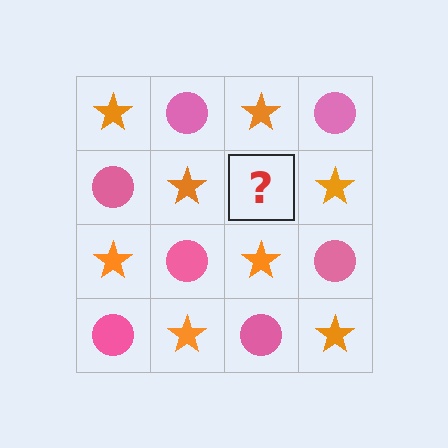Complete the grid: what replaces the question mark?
The question mark should be replaced with a pink circle.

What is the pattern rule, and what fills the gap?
The rule is that it alternates orange star and pink circle in a checkerboard pattern. The gap should be filled with a pink circle.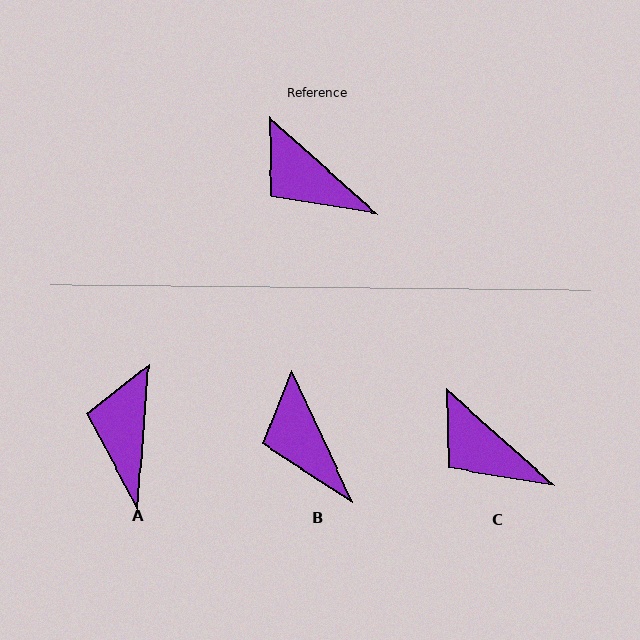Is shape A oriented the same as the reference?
No, it is off by about 52 degrees.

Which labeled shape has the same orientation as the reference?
C.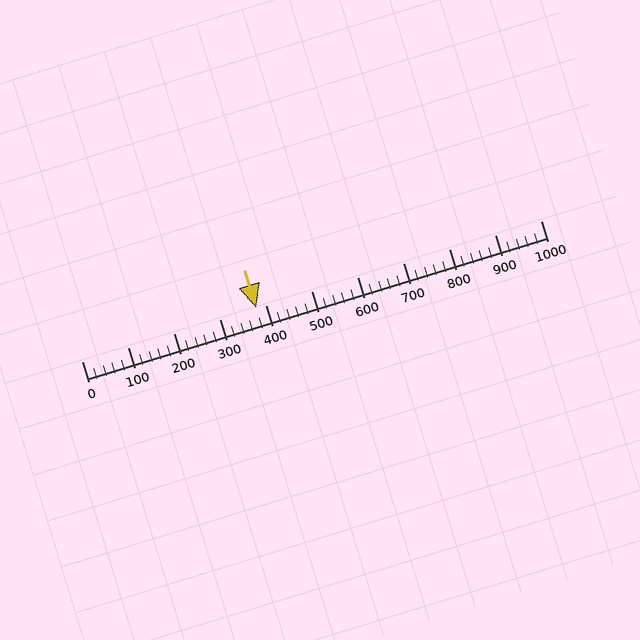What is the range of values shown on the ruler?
The ruler shows values from 0 to 1000.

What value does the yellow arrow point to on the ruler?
The yellow arrow points to approximately 380.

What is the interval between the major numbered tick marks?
The major tick marks are spaced 100 units apart.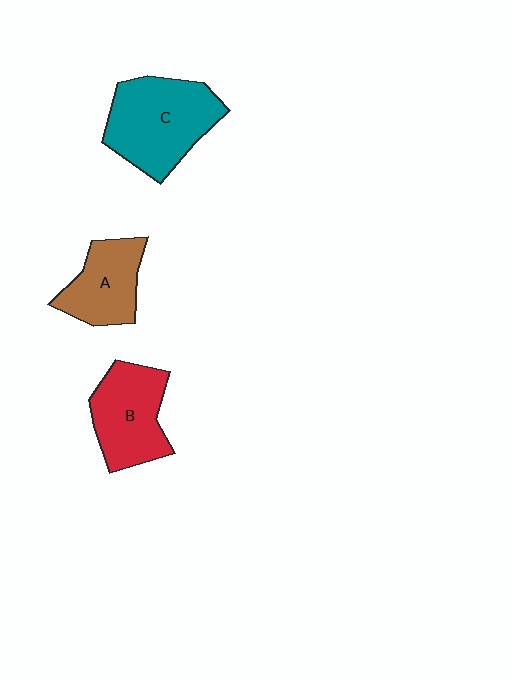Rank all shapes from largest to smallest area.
From largest to smallest: C (teal), B (red), A (brown).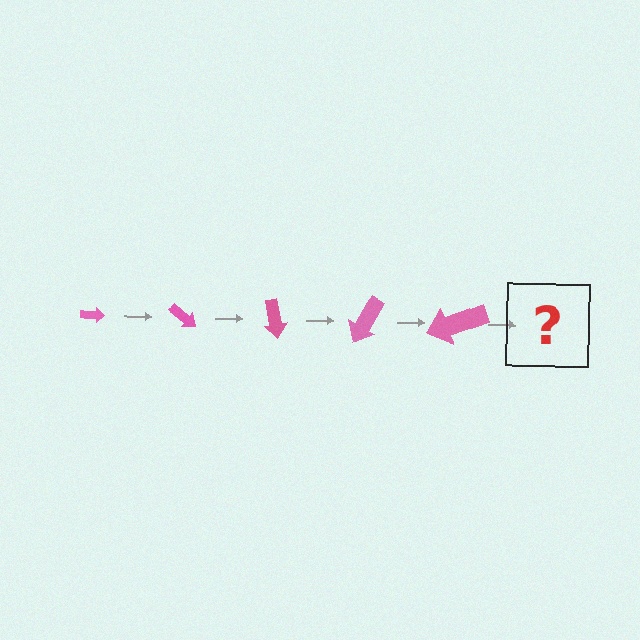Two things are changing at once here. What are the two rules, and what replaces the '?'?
The two rules are that the arrow grows larger each step and it rotates 40 degrees each step. The '?' should be an arrow, larger than the previous one and rotated 200 degrees from the start.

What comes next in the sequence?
The next element should be an arrow, larger than the previous one and rotated 200 degrees from the start.